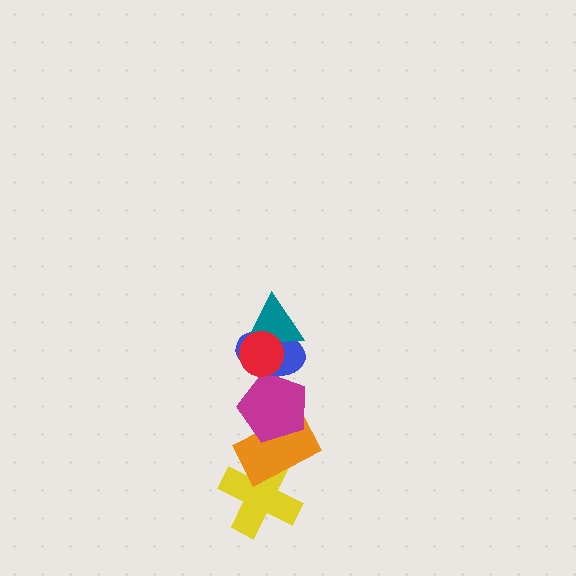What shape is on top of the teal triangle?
The red circle is on top of the teal triangle.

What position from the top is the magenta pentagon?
The magenta pentagon is 4th from the top.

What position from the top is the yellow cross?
The yellow cross is 6th from the top.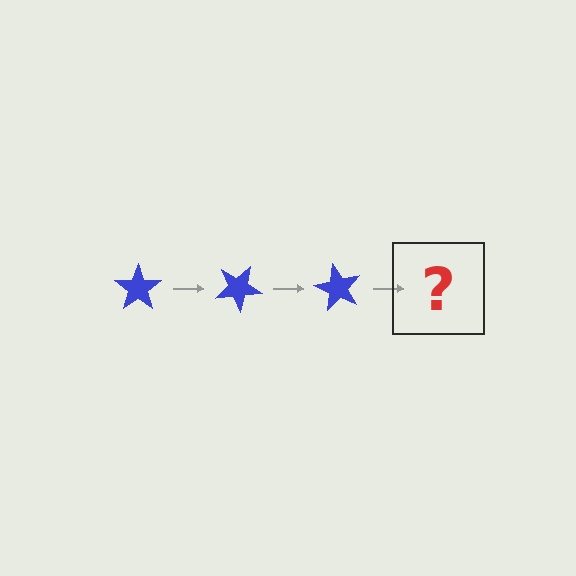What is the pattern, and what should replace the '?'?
The pattern is that the star rotates 30 degrees each step. The '?' should be a blue star rotated 90 degrees.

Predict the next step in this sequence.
The next step is a blue star rotated 90 degrees.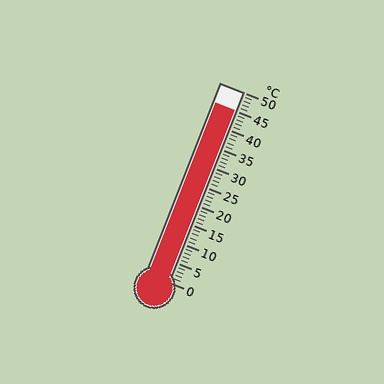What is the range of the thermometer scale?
The thermometer scale ranges from 0°C to 50°C.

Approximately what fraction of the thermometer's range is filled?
The thermometer is filled to approximately 90% of its range.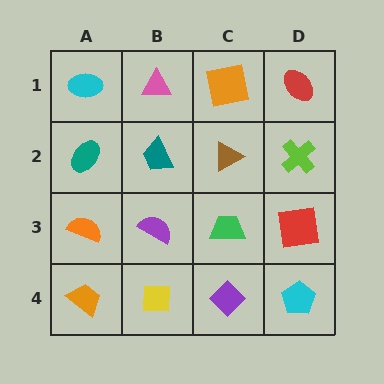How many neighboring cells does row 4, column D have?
2.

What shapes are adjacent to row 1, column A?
A teal ellipse (row 2, column A), a pink triangle (row 1, column B).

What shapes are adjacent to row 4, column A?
An orange semicircle (row 3, column A), a yellow square (row 4, column B).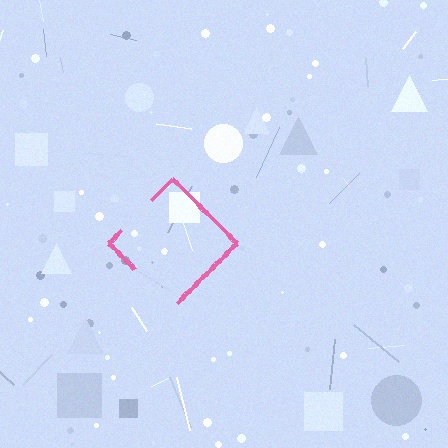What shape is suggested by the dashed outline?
The dashed outline suggests a diamond.